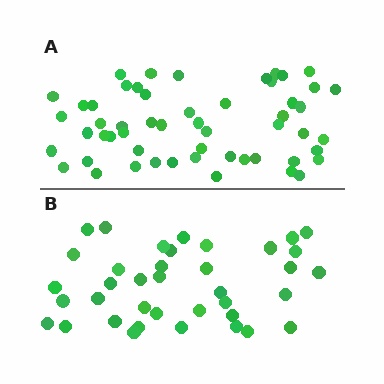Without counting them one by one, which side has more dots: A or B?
Region A (the top region) has more dots.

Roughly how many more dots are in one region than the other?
Region A has approximately 15 more dots than region B.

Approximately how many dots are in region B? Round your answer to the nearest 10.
About 40 dots. (The exact count is 38, which rounds to 40.)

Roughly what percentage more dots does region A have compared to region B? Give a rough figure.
About 40% more.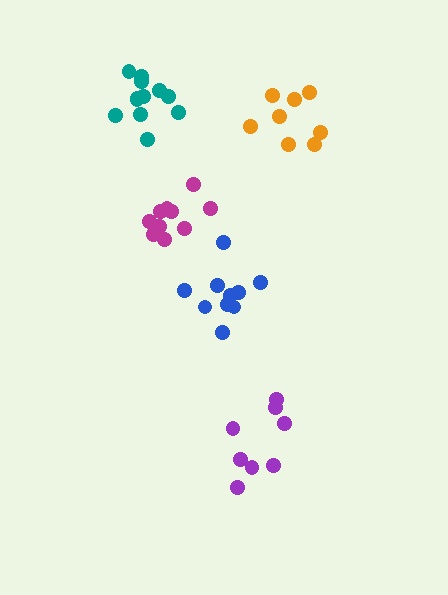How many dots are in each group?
Group 1: 8 dots, Group 2: 10 dots, Group 3: 10 dots, Group 4: 12 dots, Group 5: 8 dots (48 total).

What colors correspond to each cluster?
The clusters are colored: purple, magenta, blue, teal, orange.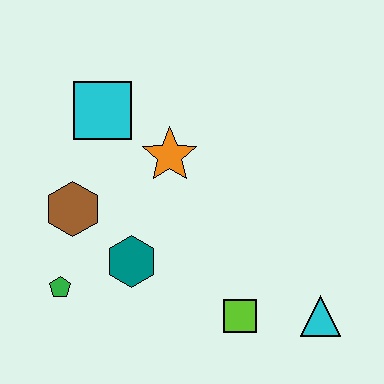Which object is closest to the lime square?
The cyan triangle is closest to the lime square.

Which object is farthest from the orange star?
The cyan triangle is farthest from the orange star.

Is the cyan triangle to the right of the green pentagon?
Yes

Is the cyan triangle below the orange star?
Yes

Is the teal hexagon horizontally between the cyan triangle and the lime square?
No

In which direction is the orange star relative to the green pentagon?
The orange star is above the green pentagon.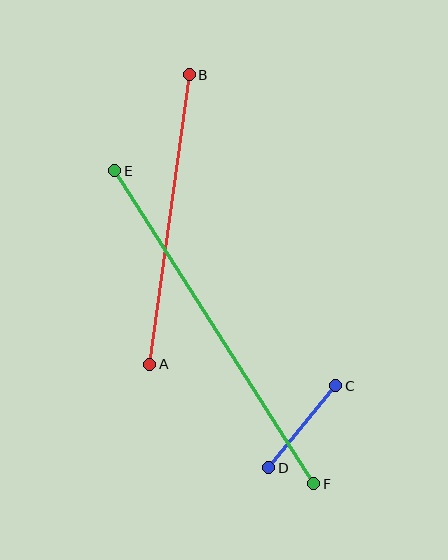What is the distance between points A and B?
The distance is approximately 292 pixels.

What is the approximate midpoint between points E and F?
The midpoint is at approximately (214, 327) pixels.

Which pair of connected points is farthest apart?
Points E and F are farthest apart.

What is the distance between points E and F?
The distance is approximately 371 pixels.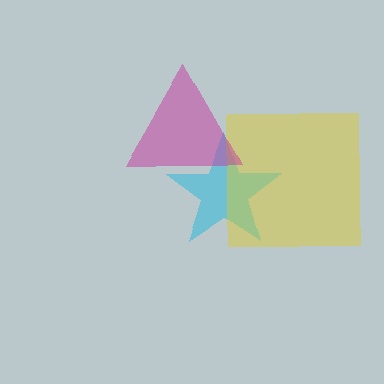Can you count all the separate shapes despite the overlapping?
Yes, there are 3 separate shapes.